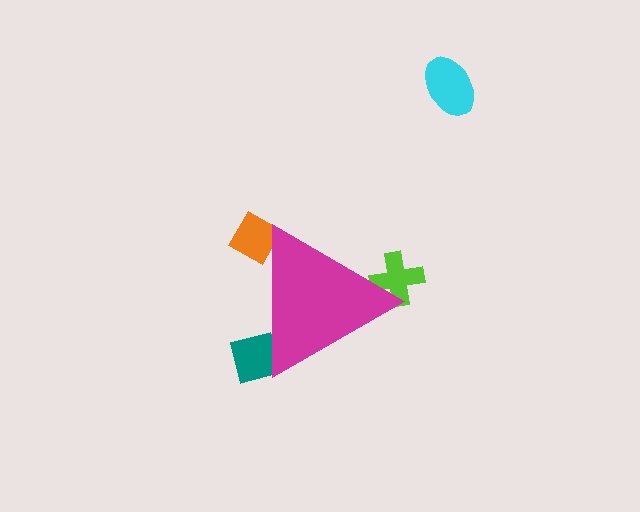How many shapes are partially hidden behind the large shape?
3 shapes are partially hidden.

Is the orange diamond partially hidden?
Yes, the orange diamond is partially hidden behind the magenta triangle.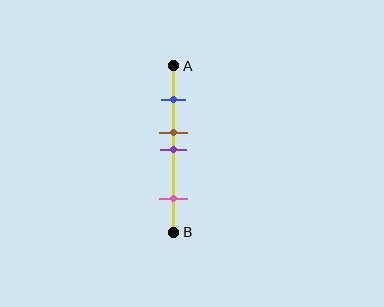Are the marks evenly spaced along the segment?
No, the marks are not evenly spaced.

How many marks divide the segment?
There are 4 marks dividing the segment.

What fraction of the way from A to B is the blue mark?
The blue mark is approximately 20% (0.2) of the way from A to B.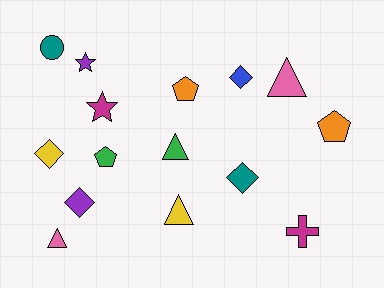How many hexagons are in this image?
There are no hexagons.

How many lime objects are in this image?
There are no lime objects.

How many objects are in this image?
There are 15 objects.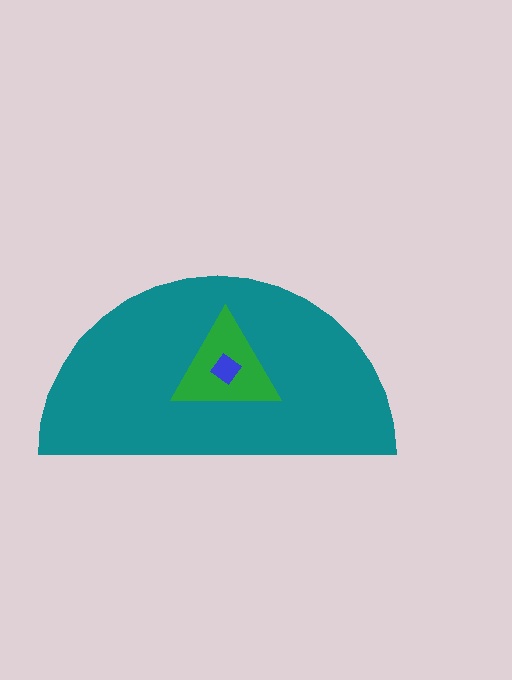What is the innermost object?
The blue diamond.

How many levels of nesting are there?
3.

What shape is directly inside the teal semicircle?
The green triangle.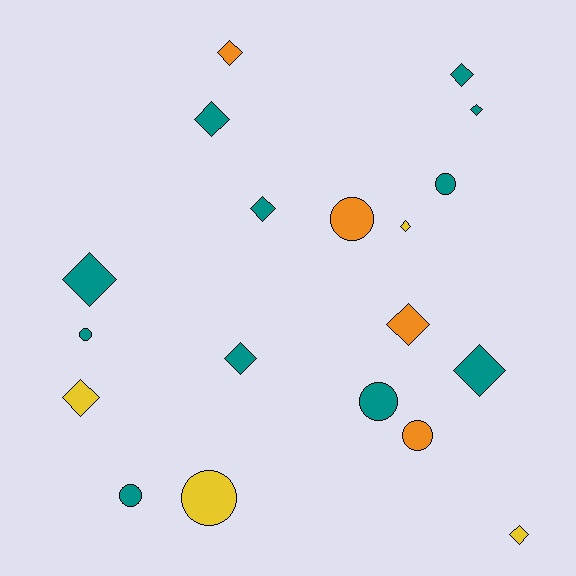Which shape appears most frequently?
Diamond, with 12 objects.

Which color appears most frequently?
Teal, with 11 objects.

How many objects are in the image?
There are 19 objects.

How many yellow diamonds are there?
There are 3 yellow diamonds.